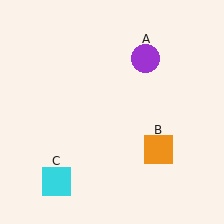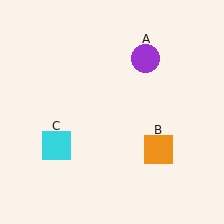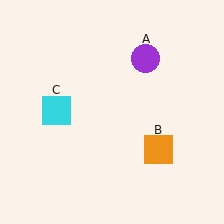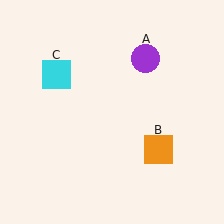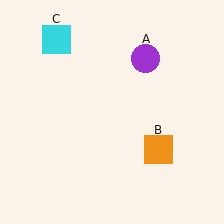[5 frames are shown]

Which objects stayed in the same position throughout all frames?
Purple circle (object A) and orange square (object B) remained stationary.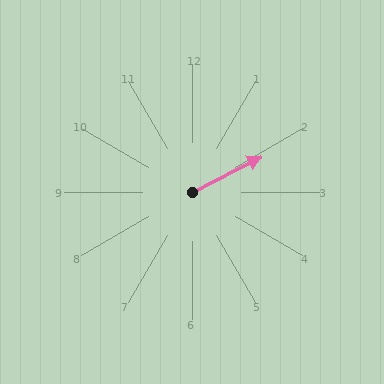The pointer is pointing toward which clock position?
Roughly 2 o'clock.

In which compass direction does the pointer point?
Northeast.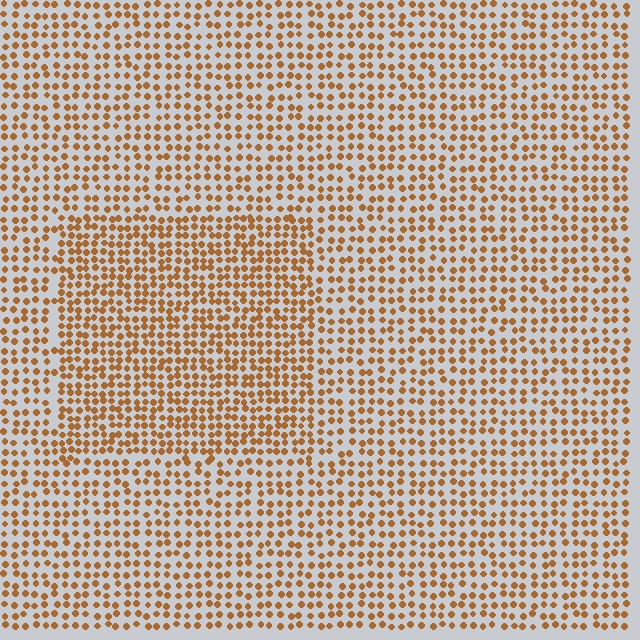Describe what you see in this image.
The image contains small brown elements arranged at two different densities. A rectangle-shaped region is visible where the elements are more densely packed than the surrounding area.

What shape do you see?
I see a rectangle.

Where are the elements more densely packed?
The elements are more densely packed inside the rectangle boundary.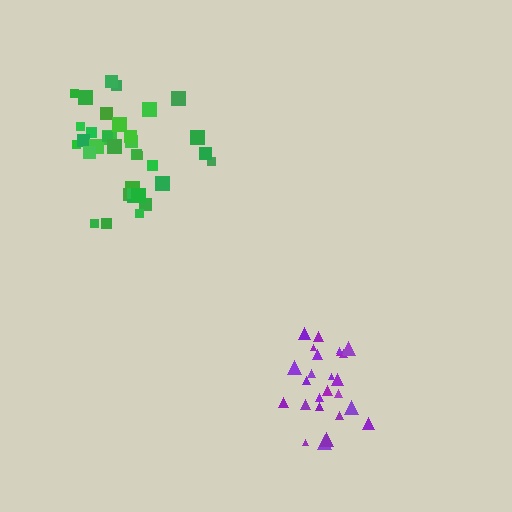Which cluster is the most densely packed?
Purple.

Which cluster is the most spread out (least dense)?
Green.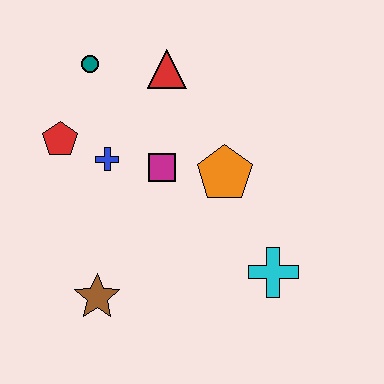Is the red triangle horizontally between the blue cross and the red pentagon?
No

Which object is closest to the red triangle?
The teal circle is closest to the red triangle.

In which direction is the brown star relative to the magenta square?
The brown star is below the magenta square.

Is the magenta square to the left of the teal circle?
No